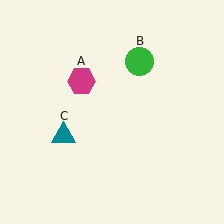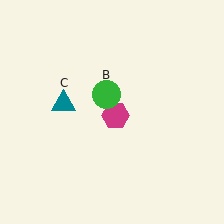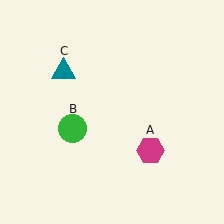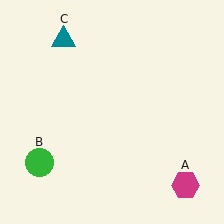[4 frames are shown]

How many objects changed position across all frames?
3 objects changed position: magenta hexagon (object A), green circle (object B), teal triangle (object C).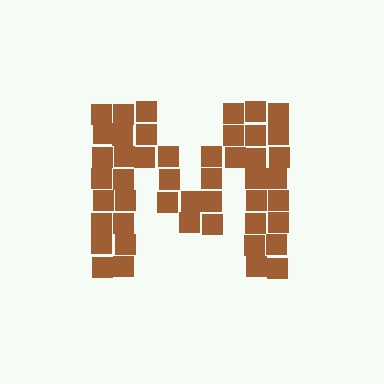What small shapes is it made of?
It is made of small squares.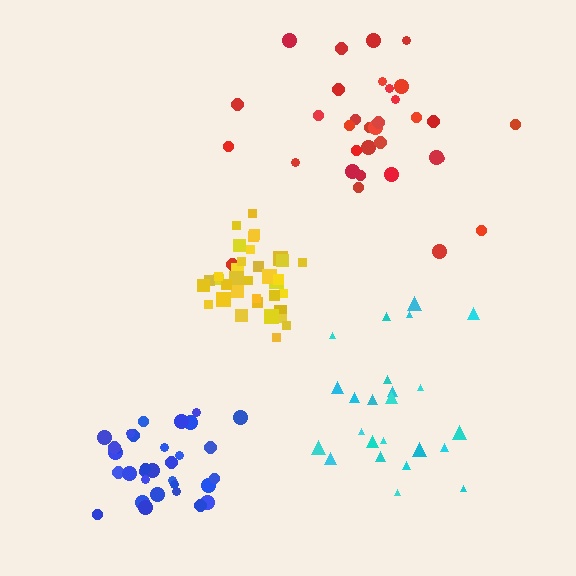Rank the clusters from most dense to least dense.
yellow, blue, red, cyan.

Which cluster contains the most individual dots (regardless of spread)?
Yellow (35).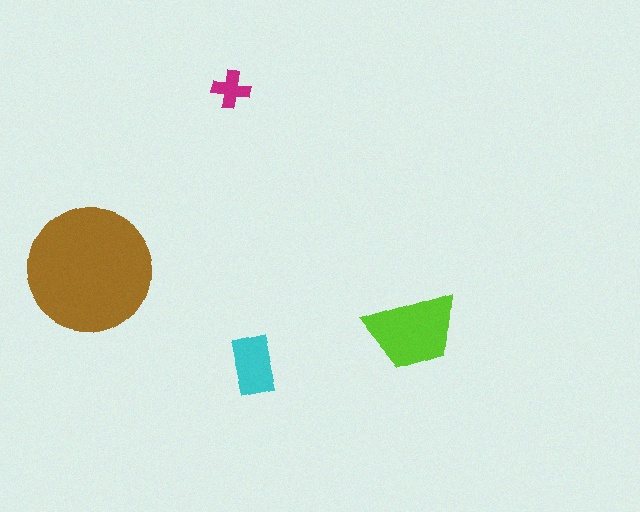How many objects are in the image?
There are 4 objects in the image.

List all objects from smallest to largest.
The magenta cross, the cyan rectangle, the lime trapezoid, the brown circle.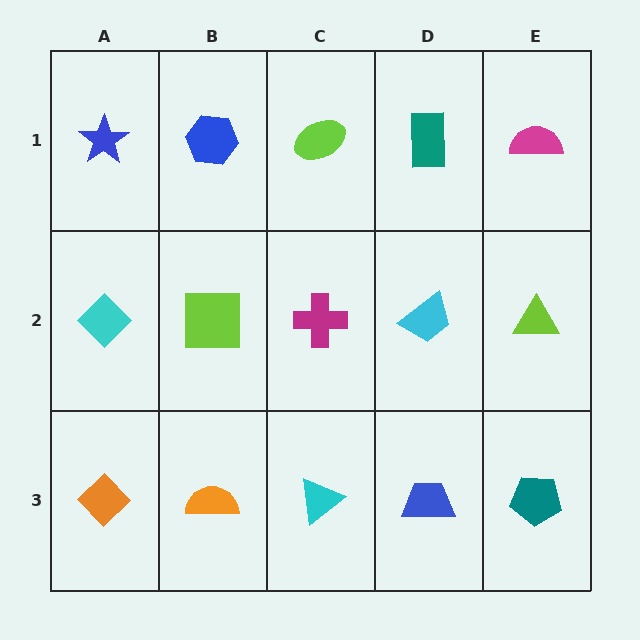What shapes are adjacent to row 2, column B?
A blue hexagon (row 1, column B), an orange semicircle (row 3, column B), a cyan diamond (row 2, column A), a magenta cross (row 2, column C).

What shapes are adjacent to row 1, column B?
A lime square (row 2, column B), a blue star (row 1, column A), a lime ellipse (row 1, column C).